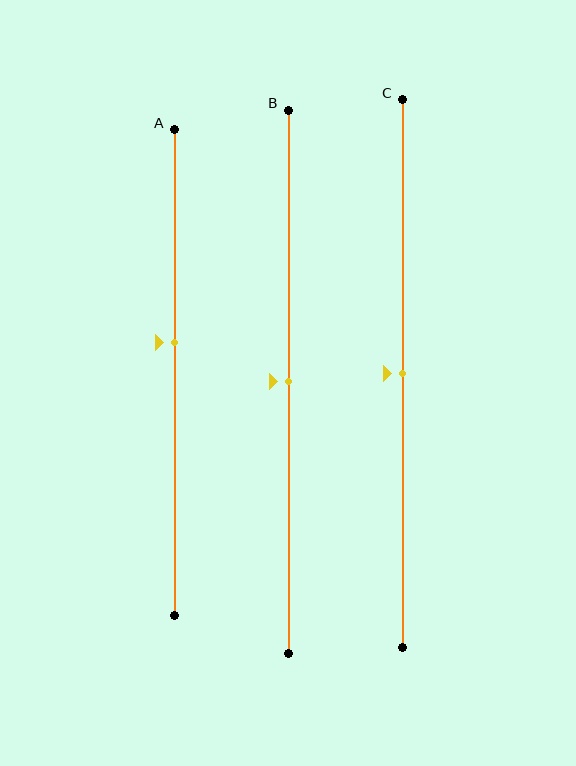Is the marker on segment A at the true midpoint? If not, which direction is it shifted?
No, the marker on segment A is shifted upward by about 6% of the segment length.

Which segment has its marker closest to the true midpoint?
Segment B has its marker closest to the true midpoint.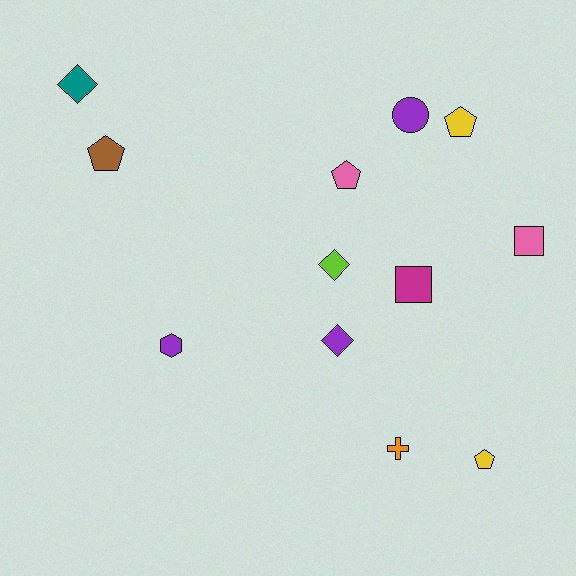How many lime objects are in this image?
There is 1 lime object.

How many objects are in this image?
There are 12 objects.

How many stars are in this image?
There are no stars.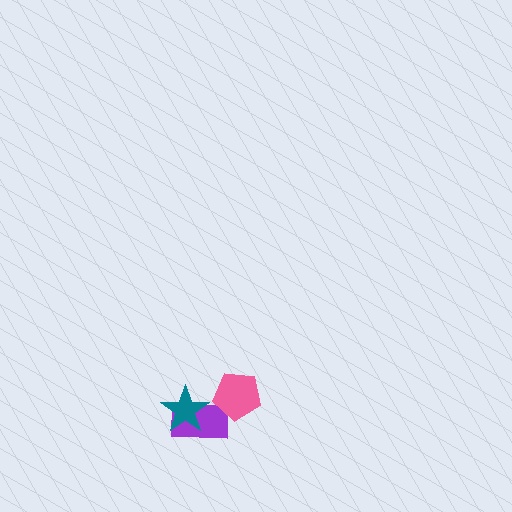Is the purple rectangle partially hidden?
Yes, it is partially covered by another shape.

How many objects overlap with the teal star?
1 object overlaps with the teal star.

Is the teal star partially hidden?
No, no other shape covers it.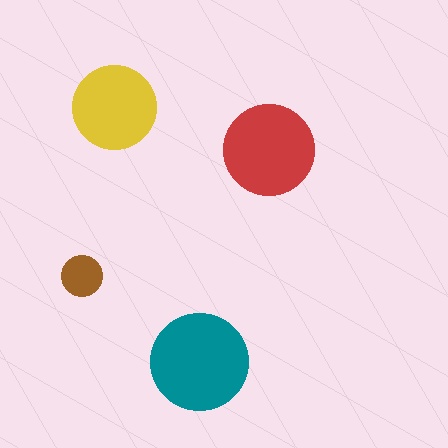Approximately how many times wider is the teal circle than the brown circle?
About 2.5 times wider.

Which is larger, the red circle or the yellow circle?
The red one.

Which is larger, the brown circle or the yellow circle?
The yellow one.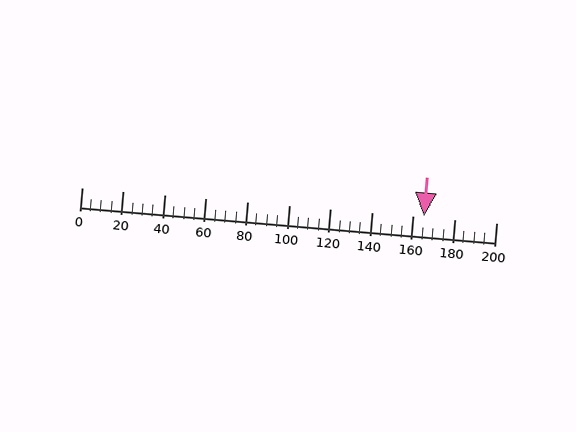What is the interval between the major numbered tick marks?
The major tick marks are spaced 20 units apart.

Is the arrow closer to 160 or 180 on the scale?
The arrow is closer to 160.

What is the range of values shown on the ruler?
The ruler shows values from 0 to 200.